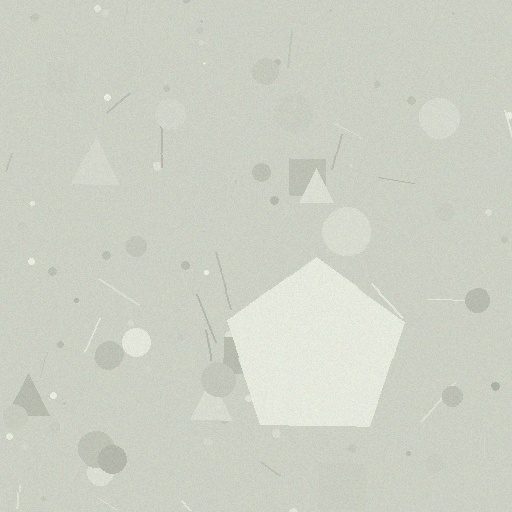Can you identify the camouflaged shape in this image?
The camouflaged shape is a pentagon.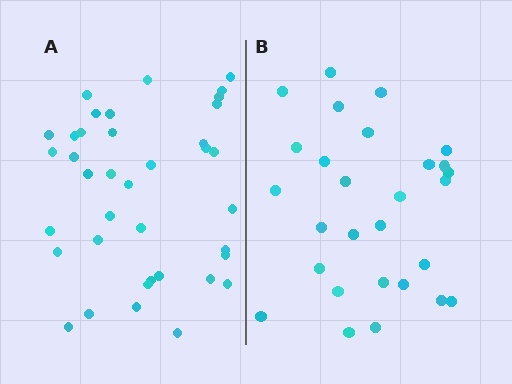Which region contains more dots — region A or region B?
Region A (the left region) has more dots.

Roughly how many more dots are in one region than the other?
Region A has roughly 10 or so more dots than region B.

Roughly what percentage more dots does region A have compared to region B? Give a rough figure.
About 35% more.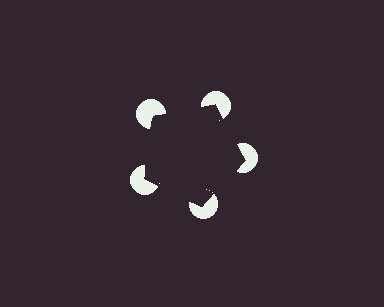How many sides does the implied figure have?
5 sides.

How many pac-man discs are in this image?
There are 5 — one at each vertex of the illusory pentagon.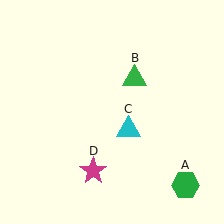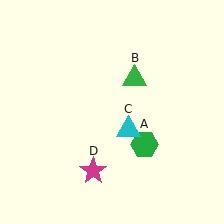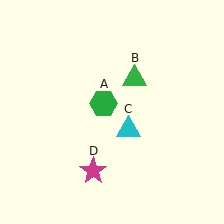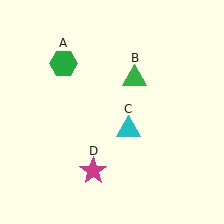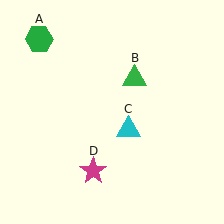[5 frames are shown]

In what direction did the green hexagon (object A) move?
The green hexagon (object A) moved up and to the left.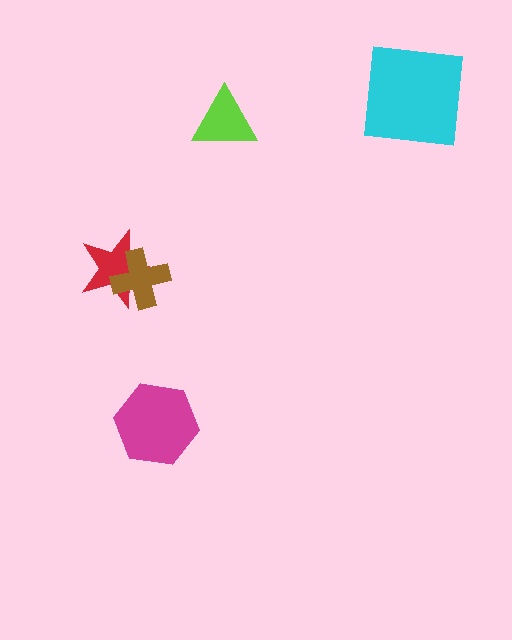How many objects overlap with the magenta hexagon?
0 objects overlap with the magenta hexagon.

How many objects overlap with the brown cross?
1 object overlaps with the brown cross.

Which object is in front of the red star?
The brown cross is in front of the red star.